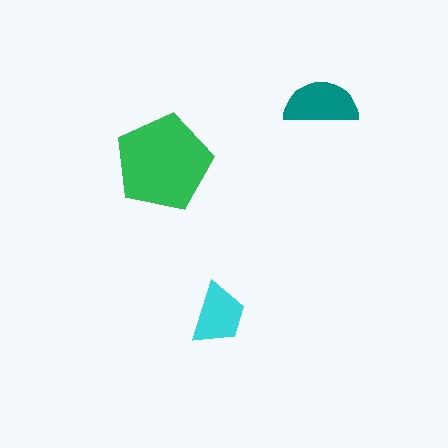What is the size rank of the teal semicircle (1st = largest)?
2nd.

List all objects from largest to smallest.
The green pentagon, the teal semicircle, the cyan trapezoid.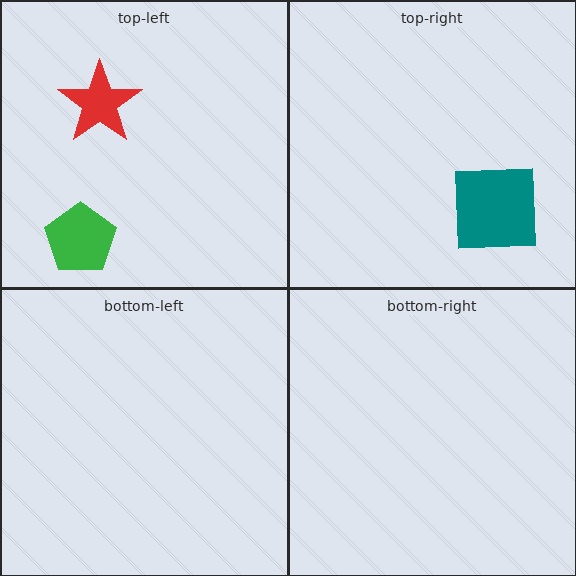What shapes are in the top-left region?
The red star, the green pentagon.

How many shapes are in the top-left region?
2.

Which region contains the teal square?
The top-right region.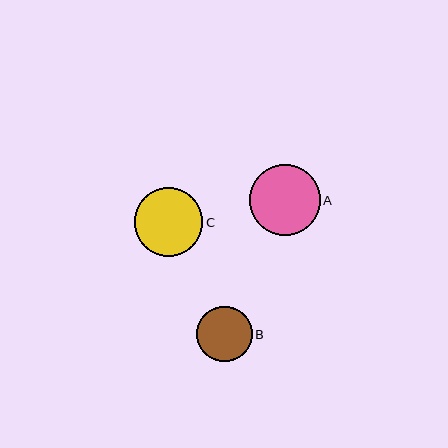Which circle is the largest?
Circle A is the largest with a size of approximately 70 pixels.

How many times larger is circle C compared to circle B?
Circle C is approximately 1.2 times the size of circle B.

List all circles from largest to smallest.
From largest to smallest: A, C, B.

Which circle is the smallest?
Circle B is the smallest with a size of approximately 55 pixels.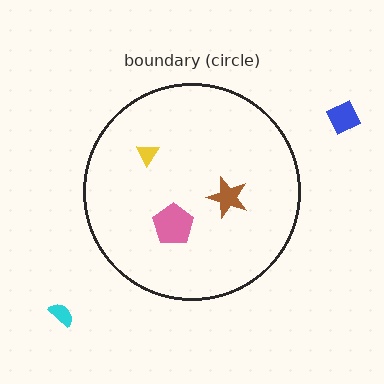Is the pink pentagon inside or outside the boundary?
Inside.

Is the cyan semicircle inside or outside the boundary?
Outside.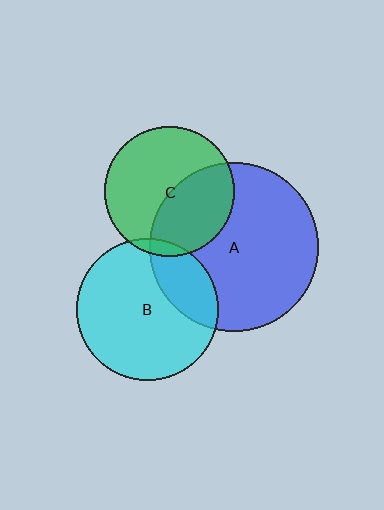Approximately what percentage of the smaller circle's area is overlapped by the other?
Approximately 5%.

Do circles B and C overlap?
Yes.